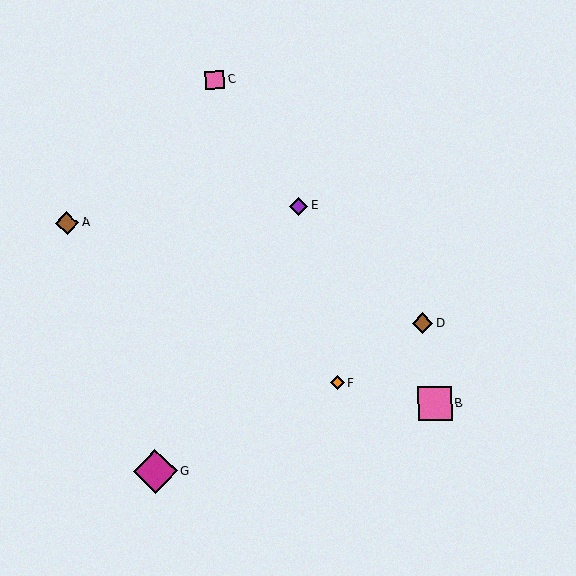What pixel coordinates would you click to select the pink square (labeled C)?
Click at (215, 80) to select the pink square C.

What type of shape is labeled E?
Shape E is a purple diamond.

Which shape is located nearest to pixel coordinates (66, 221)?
The brown diamond (labeled A) at (67, 223) is nearest to that location.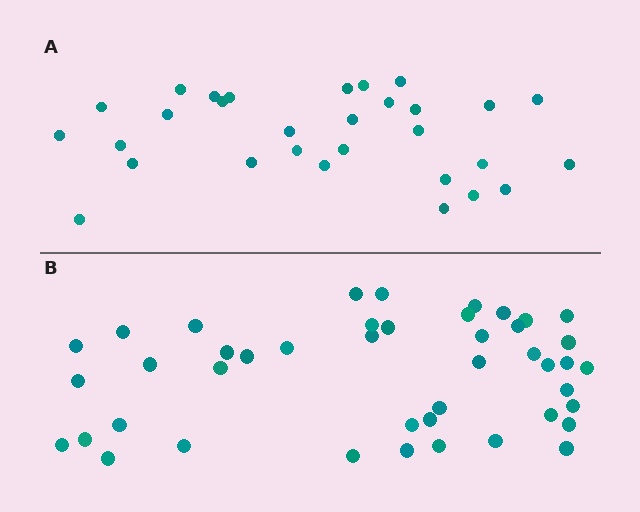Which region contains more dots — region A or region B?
Region B (the bottom region) has more dots.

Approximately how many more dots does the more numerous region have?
Region B has approximately 15 more dots than region A.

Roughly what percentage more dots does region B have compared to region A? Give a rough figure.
About 45% more.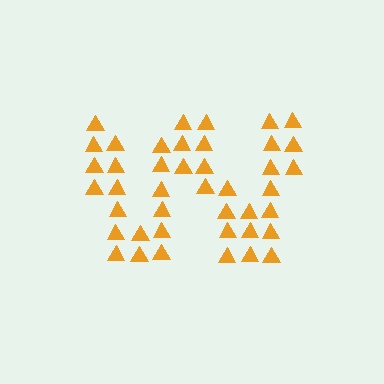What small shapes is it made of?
It is made of small triangles.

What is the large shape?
The large shape is the letter W.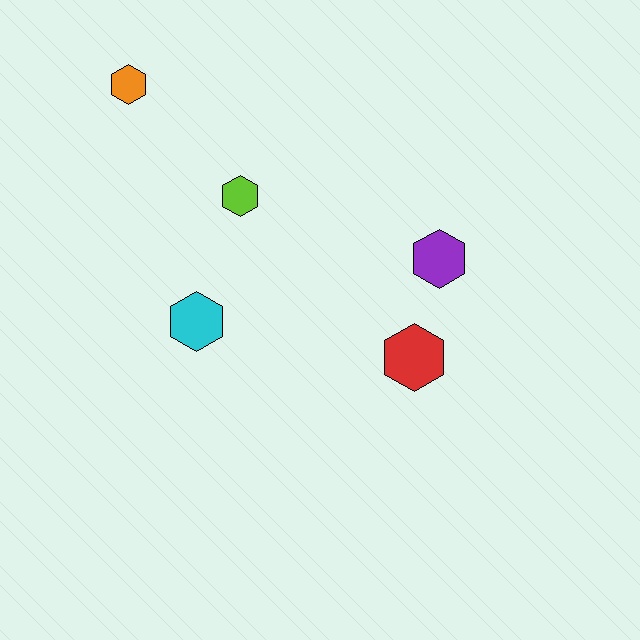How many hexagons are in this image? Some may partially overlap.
There are 5 hexagons.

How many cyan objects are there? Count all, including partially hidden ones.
There is 1 cyan object.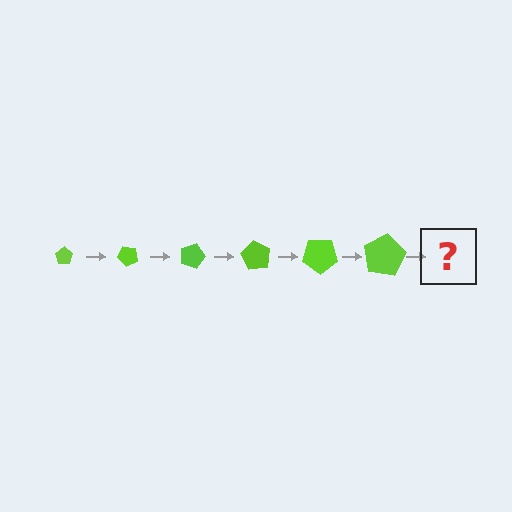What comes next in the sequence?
The next element should be a pentagon, larger than the previous one and rotated 270 degrees from the start.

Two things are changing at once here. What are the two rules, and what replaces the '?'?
The two rules are that the pentagon grows larger each step and it rotates 45 degrees each step. The '?' should be a pentagon, larger than the previous one and rotated 270 degrees from the start.